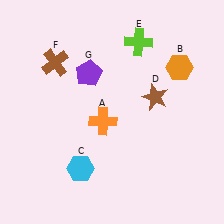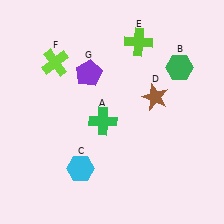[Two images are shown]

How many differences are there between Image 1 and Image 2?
There are 3 differences between the two images.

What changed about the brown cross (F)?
In Image 1, F is brown. In Image 2, it changed to lime.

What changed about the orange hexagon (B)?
In Image 1, B is orange. In Image 2, it changed to green.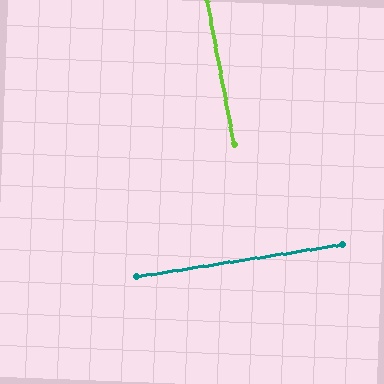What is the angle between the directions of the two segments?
Approximately 88 degrees.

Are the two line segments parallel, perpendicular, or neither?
Perpendicular — they meet at approximately 88°.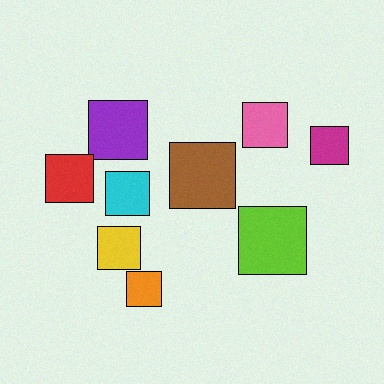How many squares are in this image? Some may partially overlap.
There are 9 squares.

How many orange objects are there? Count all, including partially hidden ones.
There is 1 orange object.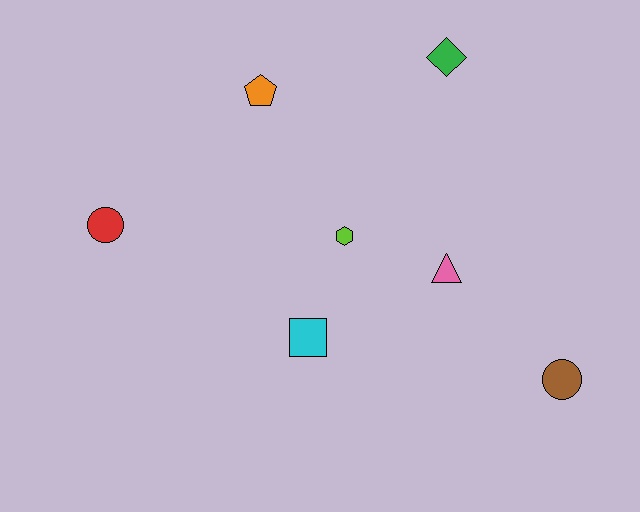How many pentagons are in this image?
There is 1 pentagon.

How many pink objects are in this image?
There is 1 pink object.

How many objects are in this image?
There are 7 objects.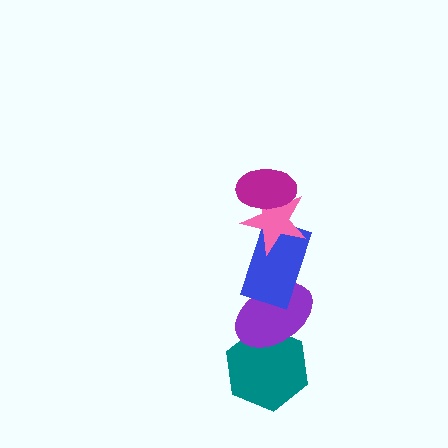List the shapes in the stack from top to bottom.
From top to bottom: the magenta ellipse, the pink star, the blue rectangle, the purple ellipse, the teal hexagon.